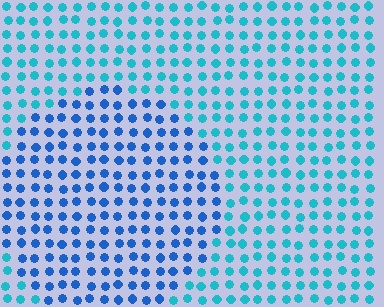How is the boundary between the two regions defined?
The boundary is defined purely by a slight shift in hue (about 32 degrees). Spacing, size, and orientation are identical on both sides.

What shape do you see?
I see a circle.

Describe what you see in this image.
The image is filled with small cyan elements in a uniform arrangement. A circle-shaped region is visible where the elements are tinted to a slightly different hue, forming a subtle color boundary.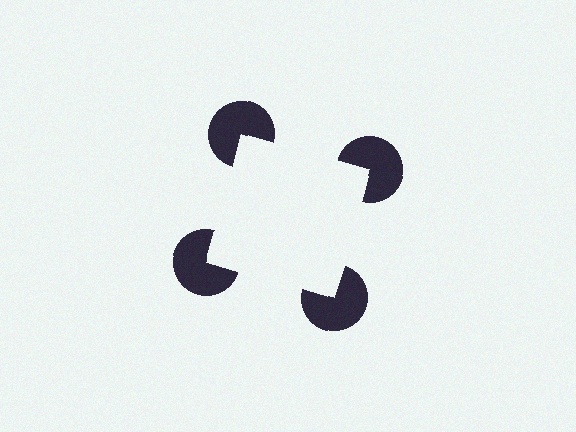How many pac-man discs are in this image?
There are 4 — one at each vertex of the illusory square.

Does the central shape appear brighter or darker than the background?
It typically appears slightly brighter than the background, even though no actual brightness change is drawn.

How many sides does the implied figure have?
4 sides.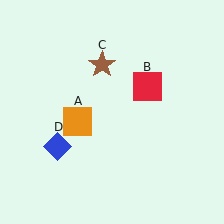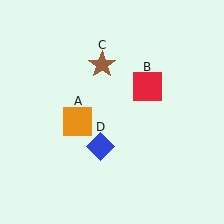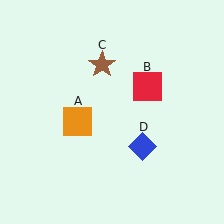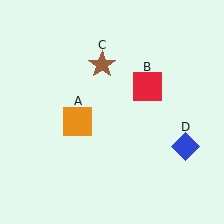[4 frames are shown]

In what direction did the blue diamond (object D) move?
The blue diamond (object D) moved right.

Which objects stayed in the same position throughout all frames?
Orange square (object A) and red square (object B) and brown star (object C) remained stationary.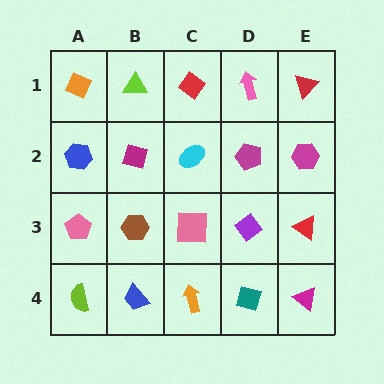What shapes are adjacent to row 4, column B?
A brown hexagon (row 3, column B), a lime semicircle (row 4, column A), an orange arrow (row 4, column C).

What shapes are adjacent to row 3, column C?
A cyan ellipse (row 2, column C), an orange arrow (row 4, column C), a brown hexagon (row 3, column B), a purple diamond (row 3, column D).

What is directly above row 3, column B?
A magenta square.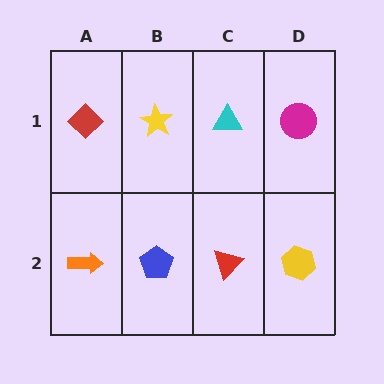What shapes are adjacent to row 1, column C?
A red triangle (row 2, column C), a yellow star (row 1, column B), a magenta circle (row 1, column D).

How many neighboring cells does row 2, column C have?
3.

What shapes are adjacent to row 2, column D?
A magenta circle (row 1, column D), a red triangle (row 2, column C).